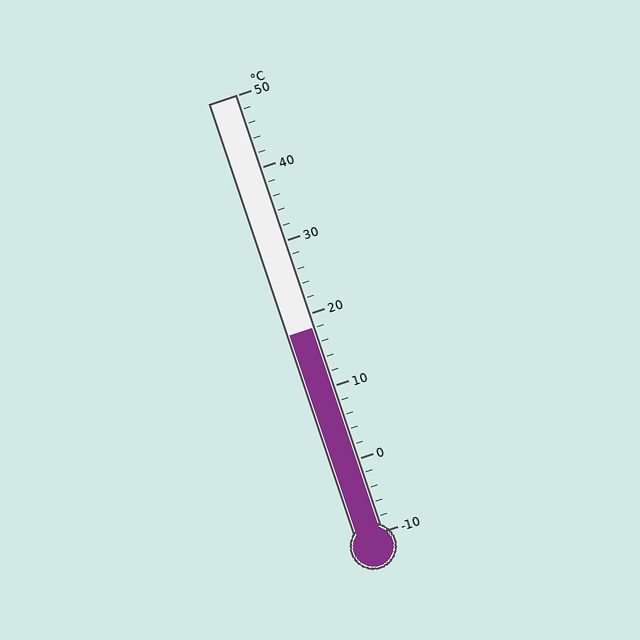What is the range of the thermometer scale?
The thermometer scale ranges from -10°C to 50°C.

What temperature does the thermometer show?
The thermometer shows approximately 18°C.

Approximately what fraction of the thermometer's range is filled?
The thermometer is filled to approximately 45% of its range.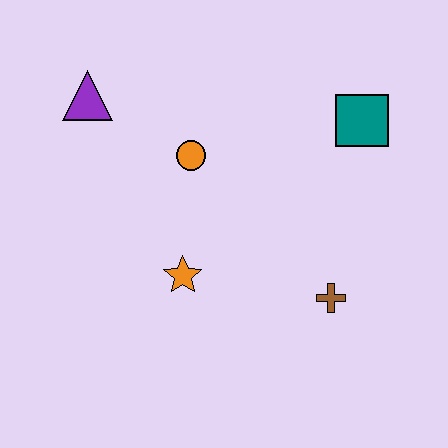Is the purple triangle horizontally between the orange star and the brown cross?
No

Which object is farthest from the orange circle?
The brown cross is farthest from the orange circle.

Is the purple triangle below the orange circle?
No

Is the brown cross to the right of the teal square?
No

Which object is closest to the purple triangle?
The orange circle is closest to the purple triangle.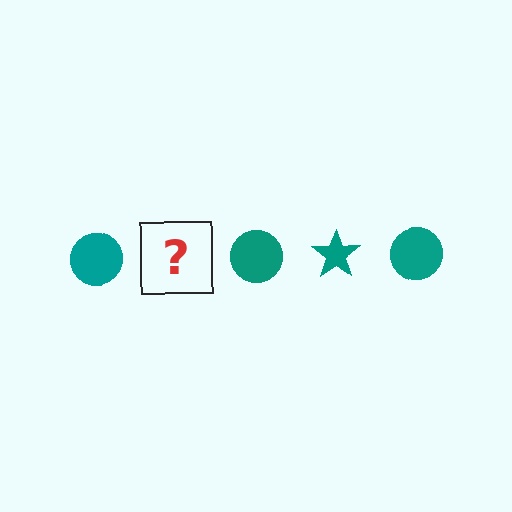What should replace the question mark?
The question mark should be replaced with a teal star.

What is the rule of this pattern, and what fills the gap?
The rule is that the pattern cycles through circle, star shapes in teal. The gap should be filled with a teal star.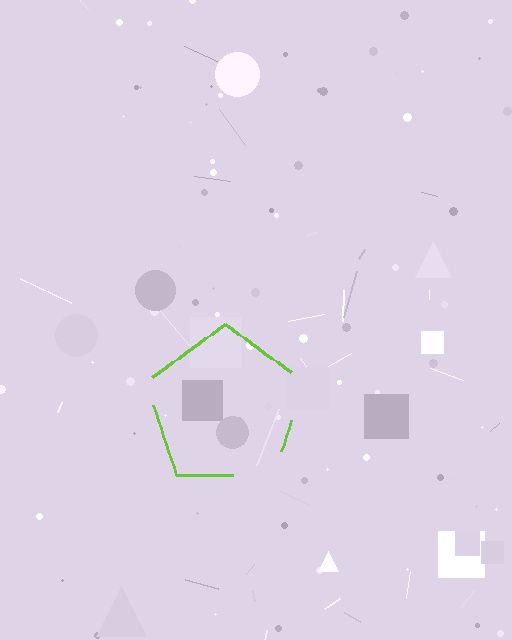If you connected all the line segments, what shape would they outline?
They would outline a pentagon.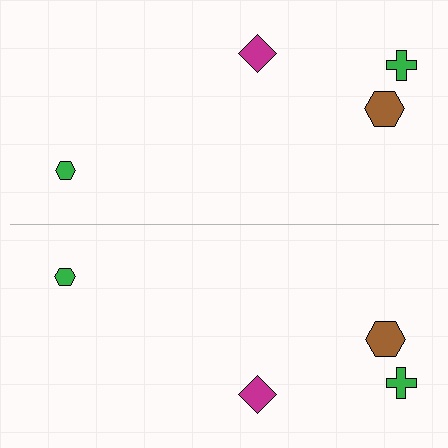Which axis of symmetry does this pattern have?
The pattern has a horizontal axis of symmetry running through the center of the image.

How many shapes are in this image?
There are 8 shapes in this image.